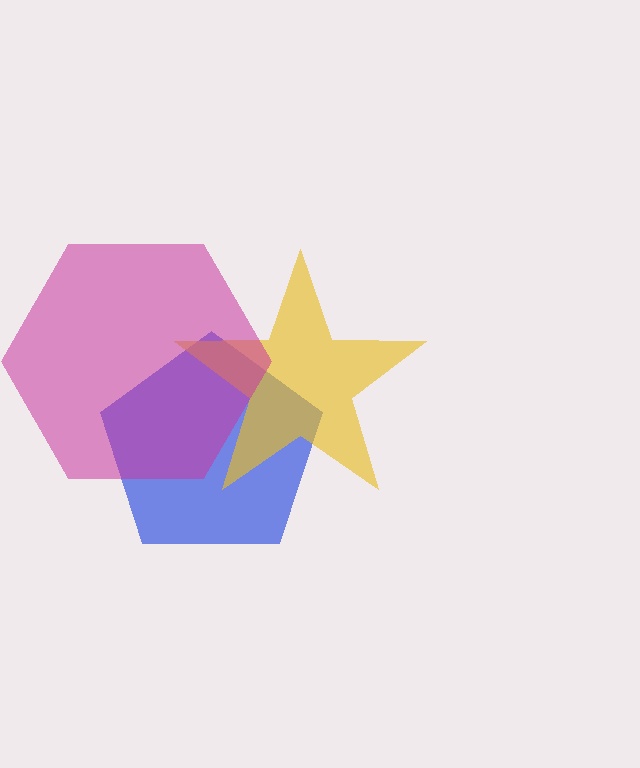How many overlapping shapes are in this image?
There are 3 overlapping shapes in the image.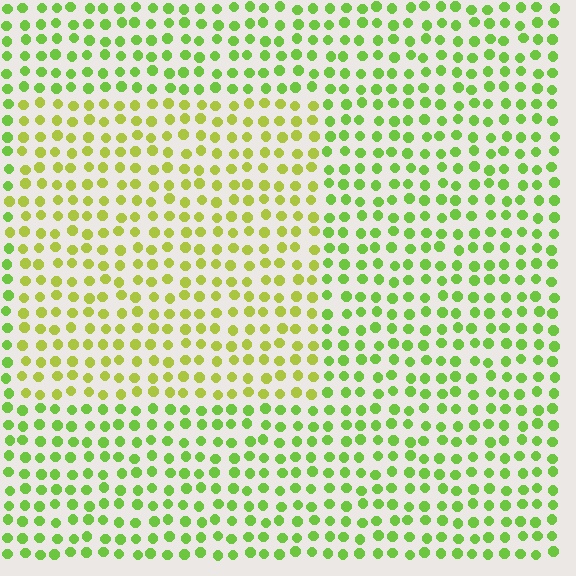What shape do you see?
I see a rectangle.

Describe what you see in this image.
The image is filled with small lime elements in a uniform arrangement. A rectangle-shaped region is visible where the elements are tinted to a slightly different hue, forming a subtle color boundary.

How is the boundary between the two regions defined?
The boundary is defined purely by a slight shift in hue (about 27 degrees). Spacing, size, and orientation are identical on both sides.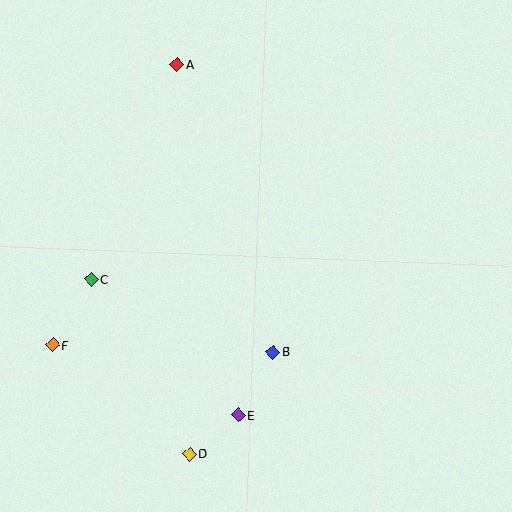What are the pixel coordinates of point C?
Point C is at (91, 280).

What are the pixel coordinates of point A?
Point A is at (177, 65).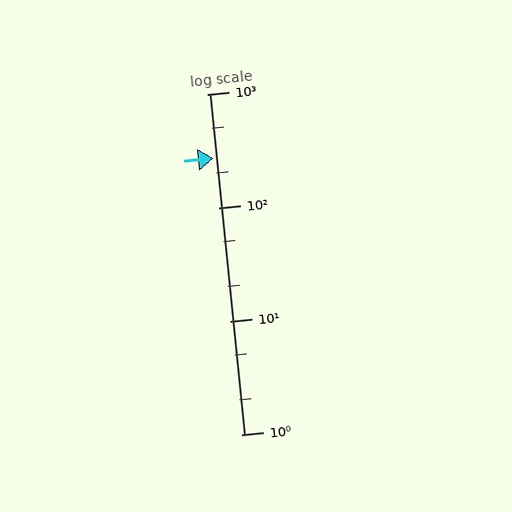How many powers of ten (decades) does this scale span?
The scale spans 3 decades, from 1 to 1000.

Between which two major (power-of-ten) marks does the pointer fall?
The pointer is between 100 and 1000.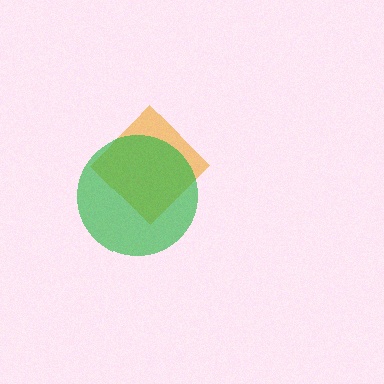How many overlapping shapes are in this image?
There are 2 overlapping shapes in the image.